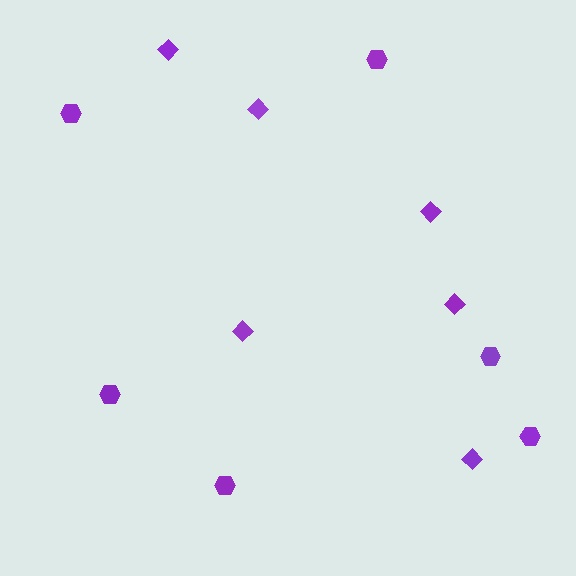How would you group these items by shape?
There are 2 groups: one group of diamonds (6) and one group of hexagons (6).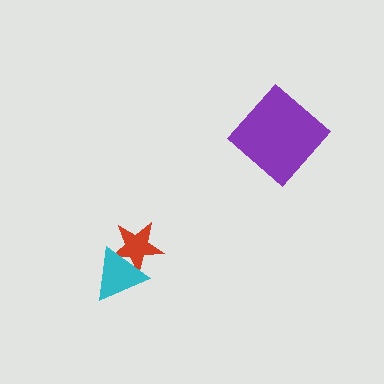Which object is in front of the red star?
The cyan triangle is in front of the red star.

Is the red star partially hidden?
Yes, it is partially covered by another shape.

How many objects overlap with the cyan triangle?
1 object overlaps with the cyan triangle.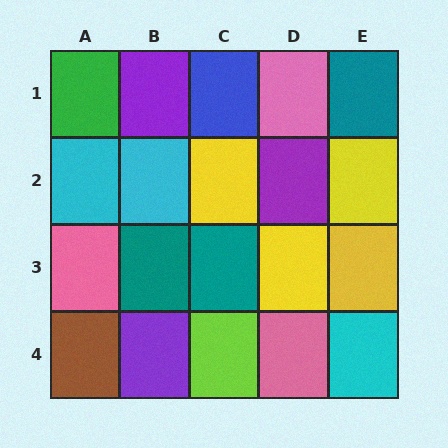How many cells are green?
1 cell is green.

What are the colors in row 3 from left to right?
Pink, teal, teal, yellow, yellow.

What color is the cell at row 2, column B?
Cyan.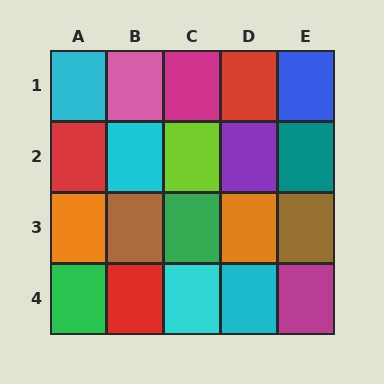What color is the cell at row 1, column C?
Magenta.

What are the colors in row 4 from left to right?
Green, red, cyan, cyan, magenta.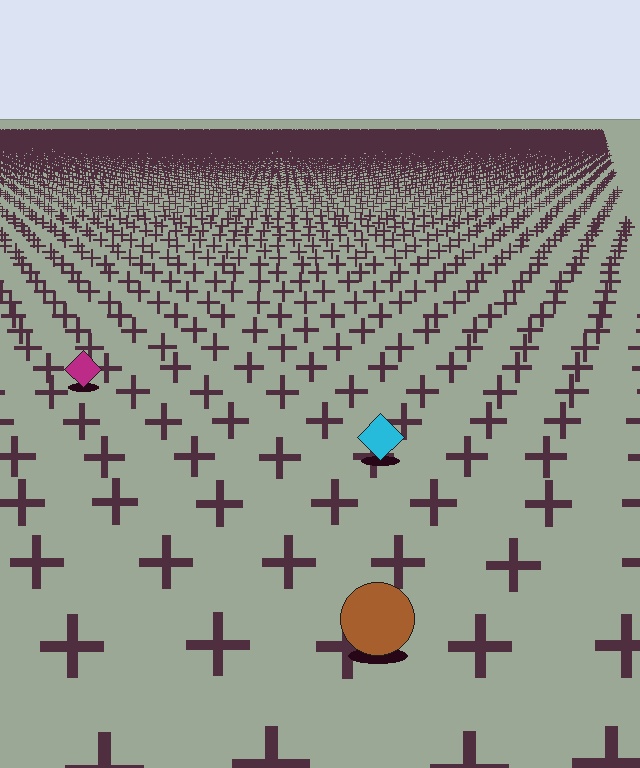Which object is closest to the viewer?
The brown circle is closest. The texture marks near it are larger and more spread out.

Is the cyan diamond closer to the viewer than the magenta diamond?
Yes. The cyan diamond is closer — you can tell from the texture gradient: the ground texture is coarser near it.